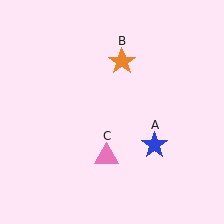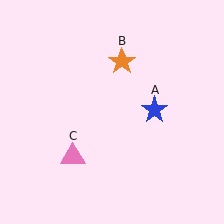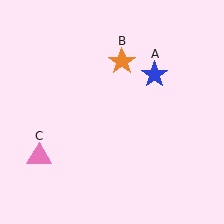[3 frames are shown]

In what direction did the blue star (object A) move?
The blue star (object A) moved up.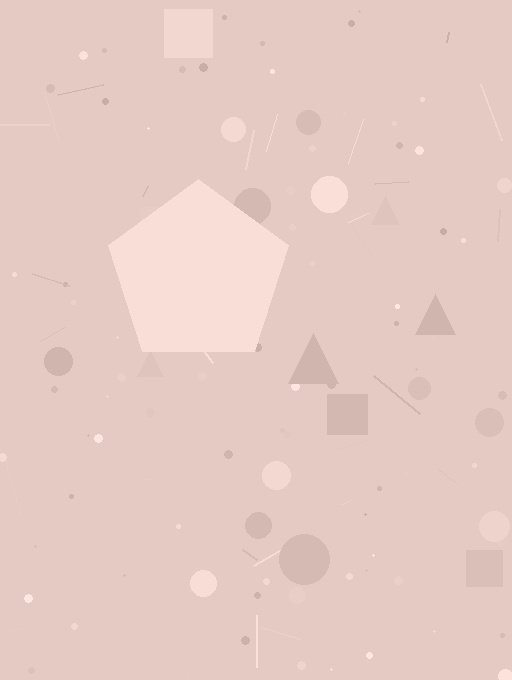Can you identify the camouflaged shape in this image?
The camouflaged shape is a pentagon.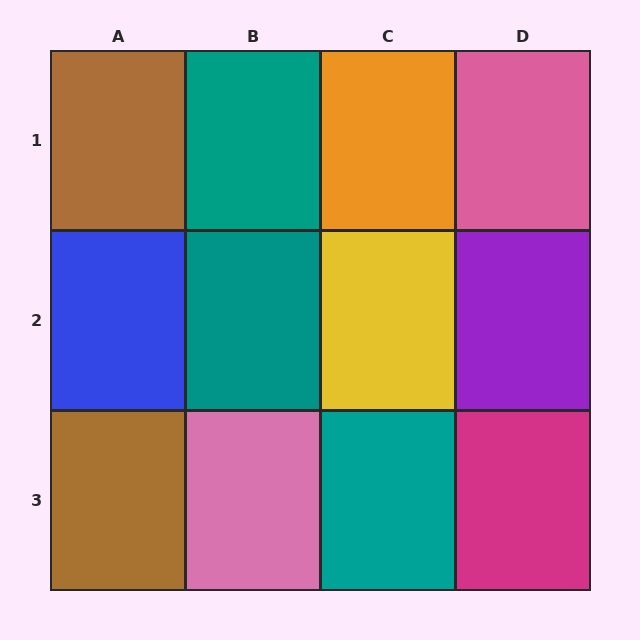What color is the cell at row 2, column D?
Purple.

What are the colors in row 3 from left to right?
Brown, pink, teal, magenta.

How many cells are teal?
3 cells are teal.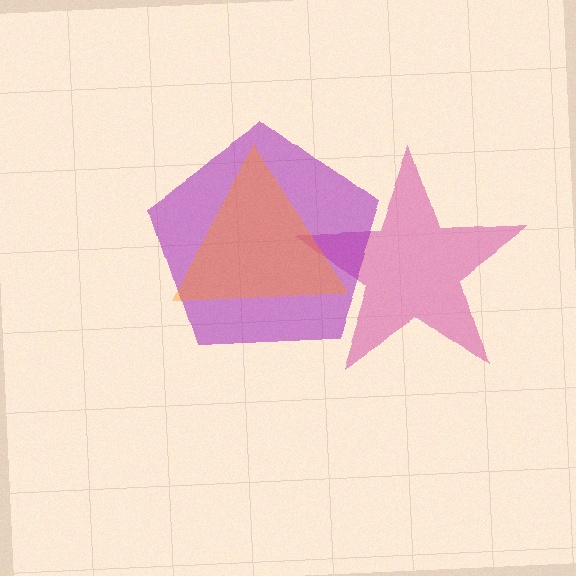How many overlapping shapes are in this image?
There are 3 overlapping shapes in the image.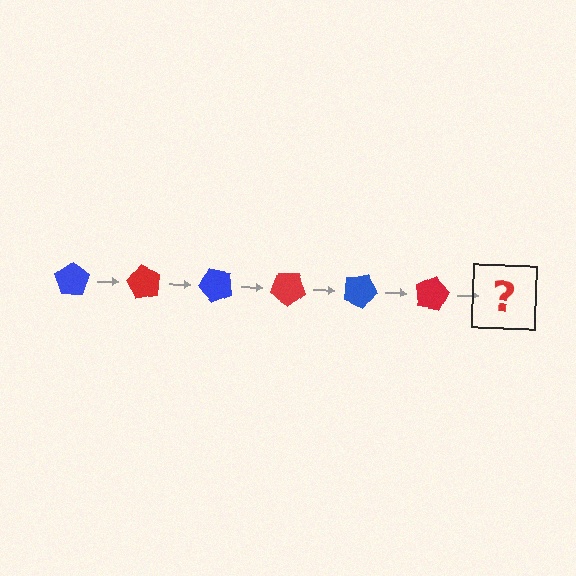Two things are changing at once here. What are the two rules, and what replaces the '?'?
The two rules are that it rotates 60 degrees each step and the color cycles through blue and red. The '?' should be a blue pentagon, rotated 360 degrees from the start.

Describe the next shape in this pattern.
It should be a blue pentagon, rotated 360 degrees from the start.